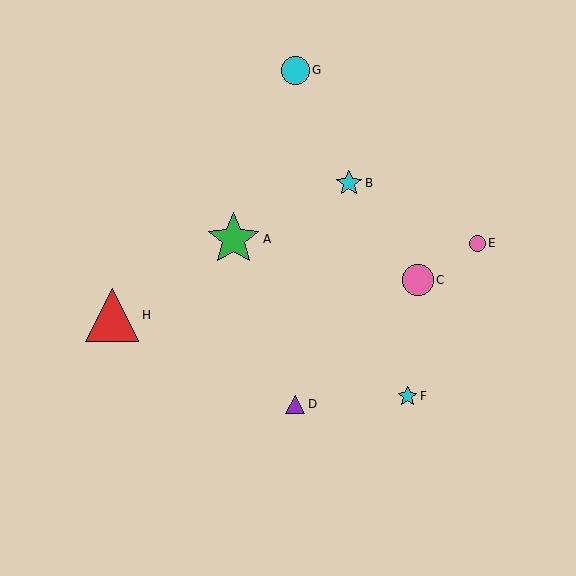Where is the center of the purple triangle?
The center of the purple triangle is at (295, 404).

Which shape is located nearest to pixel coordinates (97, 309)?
The red triangle (labeled H) at (112, 315) is nearest to that location.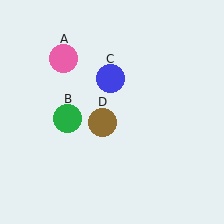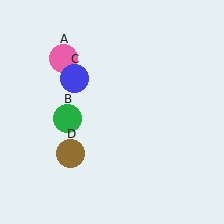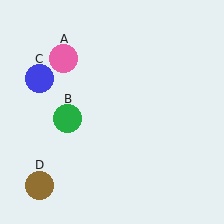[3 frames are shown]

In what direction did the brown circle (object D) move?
The brown circle (object D) moved down and to the left.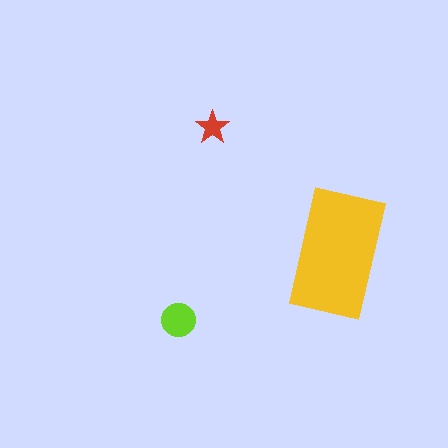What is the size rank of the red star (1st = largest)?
3rd.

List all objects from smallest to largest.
The red star, the lime circle, the yellow rectangle.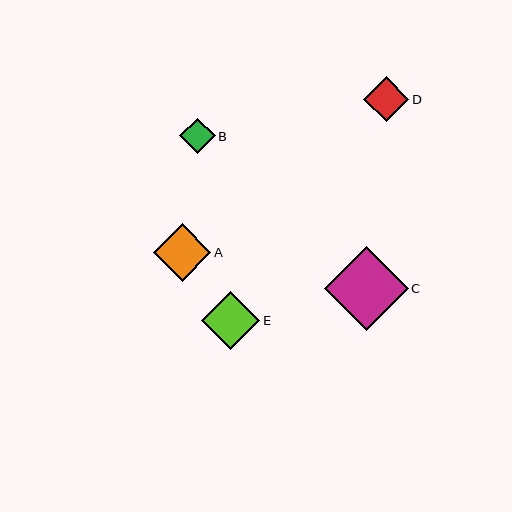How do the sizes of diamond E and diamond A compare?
Diamond E and diamond A are approximately the same size.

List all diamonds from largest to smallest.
From largest to smallest: C, E, A, D, B.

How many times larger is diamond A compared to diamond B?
Diamond A is approximately 1.6 times the size of diamond B.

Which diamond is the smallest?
Diamond B is the smallest with a size of approximately 36 pixels.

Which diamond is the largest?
Diamond C is the largest with a size of approximately 83 pixels.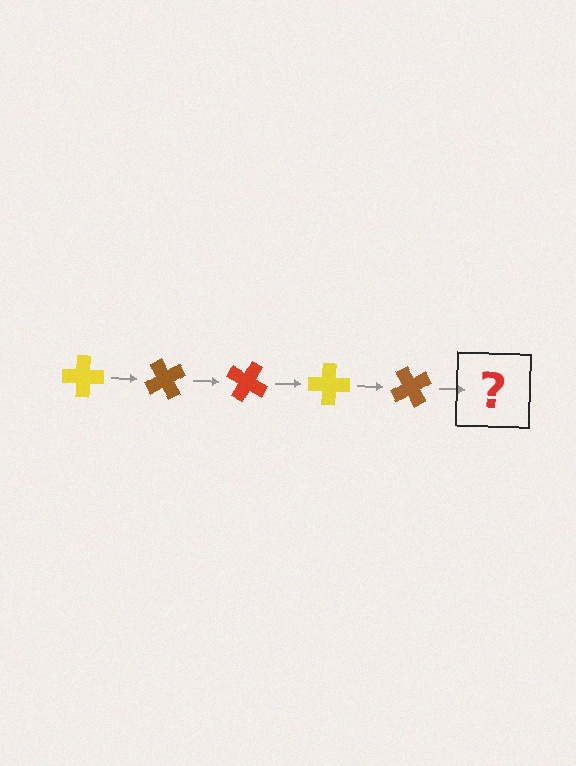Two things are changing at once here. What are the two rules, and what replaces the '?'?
The two rules are that it rotates 60 degrees each step and the color cycles through yellow, brown, and red. The '?' should be a red cross, rotated 300 degrees from the start.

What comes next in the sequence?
The next element should be a red cross, rotated 300 degrees from the start.